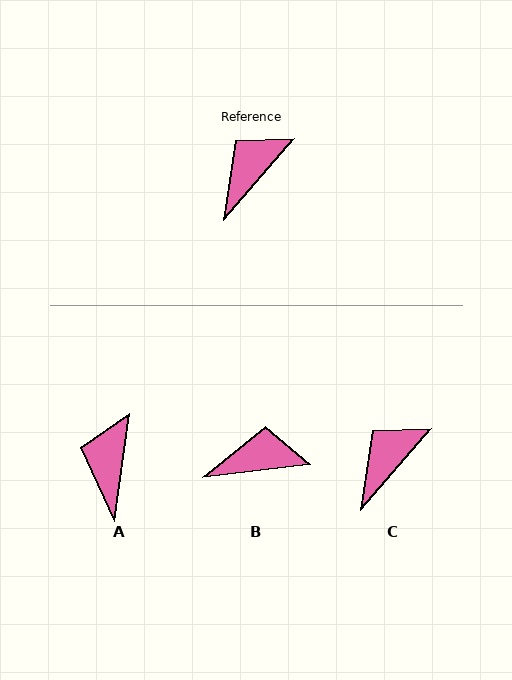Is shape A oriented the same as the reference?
No, it is off by about 33 degrees.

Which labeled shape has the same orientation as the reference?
C.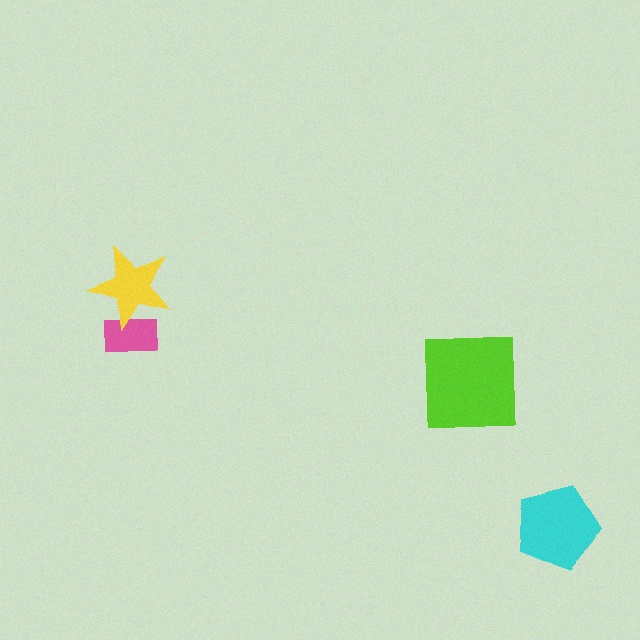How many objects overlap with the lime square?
0 objects overlap with the lime square.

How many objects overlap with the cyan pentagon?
0 objects overlap with the cyan pentagon.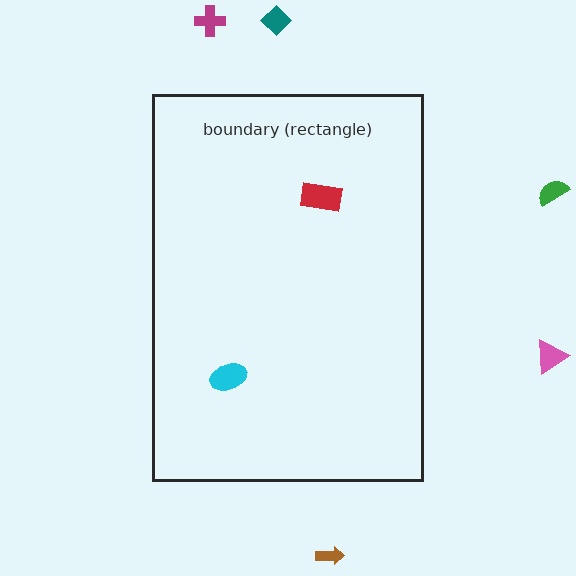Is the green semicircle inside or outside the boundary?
Outside.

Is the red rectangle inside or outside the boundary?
Inside.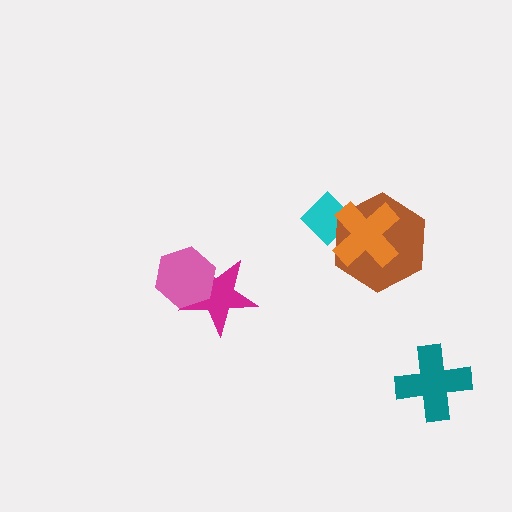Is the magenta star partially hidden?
Yes, it is partially covered by another shape.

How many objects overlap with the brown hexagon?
2 objects overlap with the brown hexagon.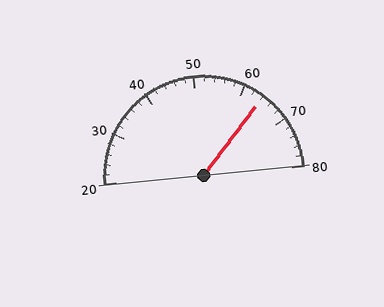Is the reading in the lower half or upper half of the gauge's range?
The reading is in the upper half of the range (20 to 80).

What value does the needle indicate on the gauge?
The needle indicates approximately 64.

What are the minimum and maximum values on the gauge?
The gauge ranges from 20 to 80.